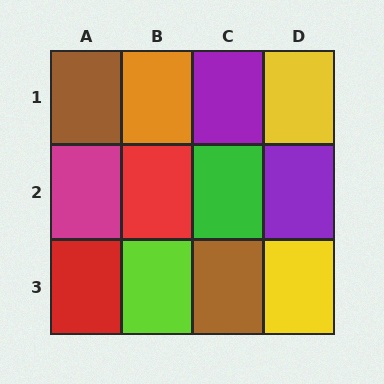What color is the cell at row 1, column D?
Yellow.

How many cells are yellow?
2 cells are yellow.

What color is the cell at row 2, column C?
Green.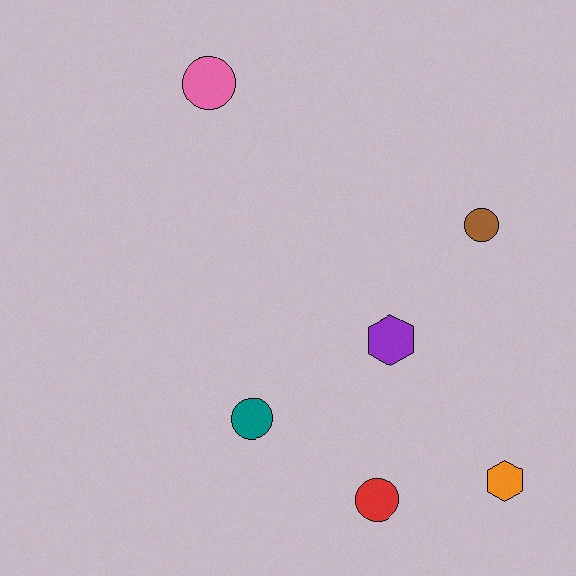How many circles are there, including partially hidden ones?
There are 4 circles.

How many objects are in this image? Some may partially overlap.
There are 6 objects.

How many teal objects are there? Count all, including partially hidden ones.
There is 1 teal object.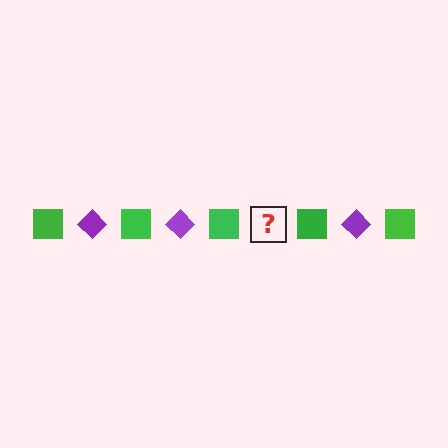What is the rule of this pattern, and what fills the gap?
The rule is that the pattern alternates between green square and purple diamond. The gap should be filled with a purple diamond.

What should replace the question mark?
The question mark should be replaced with a purple diamond.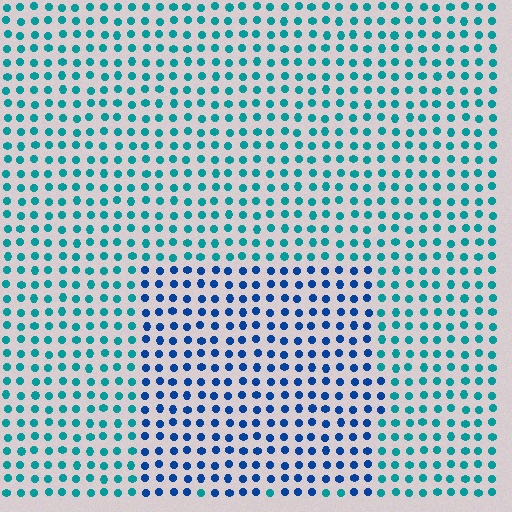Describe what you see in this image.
The image is filled with small teal elements in a uniform arrangement. A rectangle-shaped region is visible where the elements are tinted to a slightly different hue, forming a subtle color boundary.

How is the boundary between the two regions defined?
The boundary is defined purely by a slight shift in hue (about 37 degrees). Spacing, size, and orientation are identical on both sides.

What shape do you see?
I see a rectangle.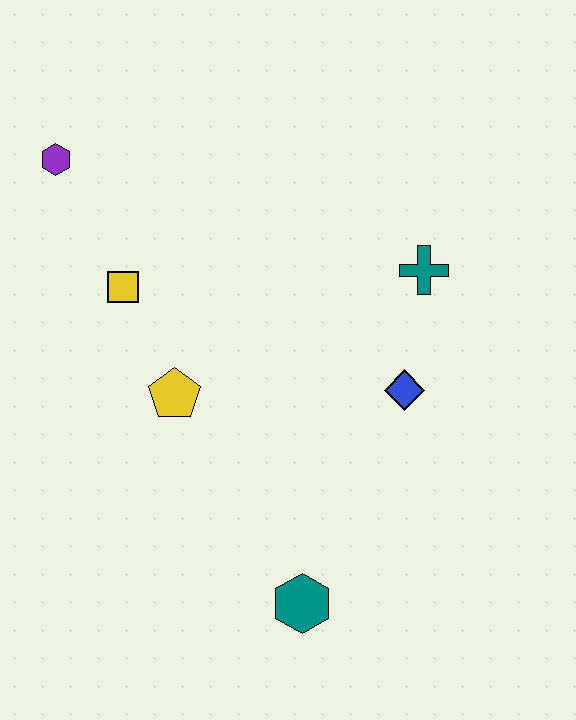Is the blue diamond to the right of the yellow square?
Yes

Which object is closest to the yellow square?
The yellow pentagon is closest to the yellow square.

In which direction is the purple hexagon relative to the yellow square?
The purple hexagon is above the yellow square.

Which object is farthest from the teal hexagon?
The purple hexagon is farthest from the teal hexagon.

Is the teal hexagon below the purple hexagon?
Yes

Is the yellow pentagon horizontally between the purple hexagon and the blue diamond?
Yes